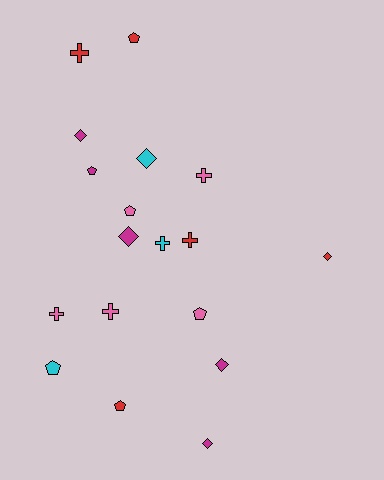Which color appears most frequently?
Pink, with 5 objects.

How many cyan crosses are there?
There is 1 cyan cross.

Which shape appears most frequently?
Pentagon, with 6 objects.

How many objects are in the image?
There are 18 objects.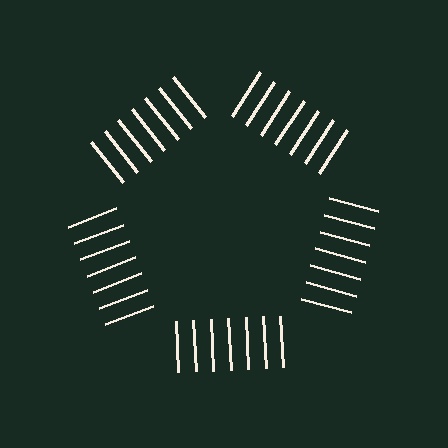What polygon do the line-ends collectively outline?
An illusory pentagon — the line segments terminate on its edges but no continuous stroke is drawn.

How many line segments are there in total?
35 — 7 along each of the 5 edges.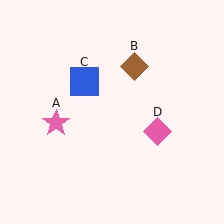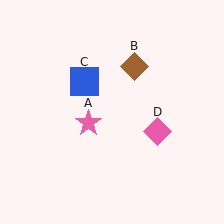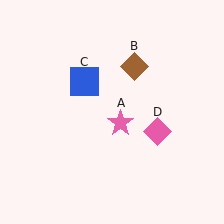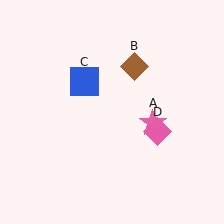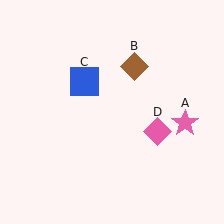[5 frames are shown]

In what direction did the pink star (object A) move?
The pink star (object A) moved right.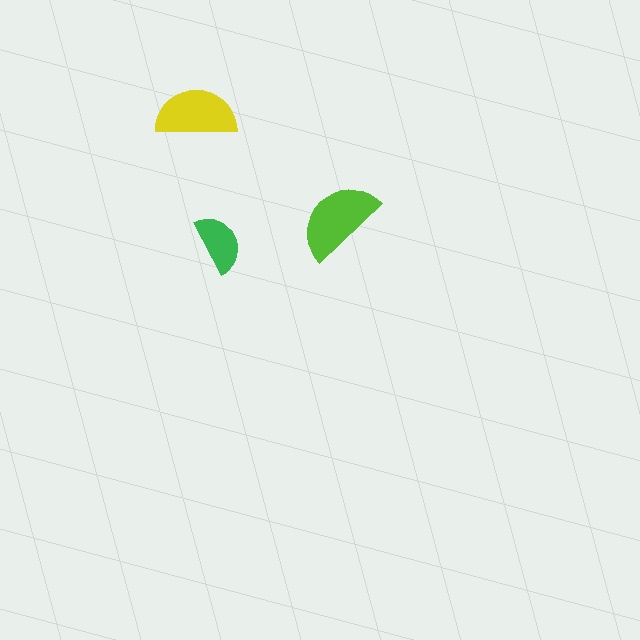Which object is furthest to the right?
The lime semicircle is rightmost.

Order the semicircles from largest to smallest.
the lime one, the yellow one, the green one.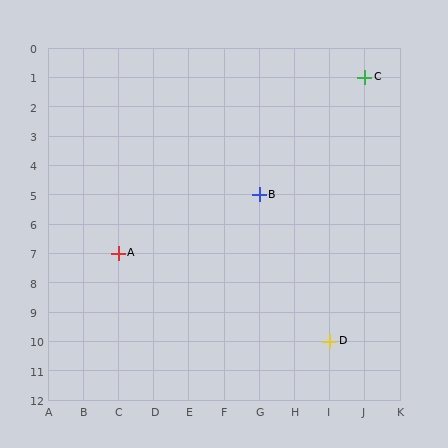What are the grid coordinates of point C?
Point C is at grid coordinates (J, 1).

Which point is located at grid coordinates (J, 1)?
Point C is at (J, 1).